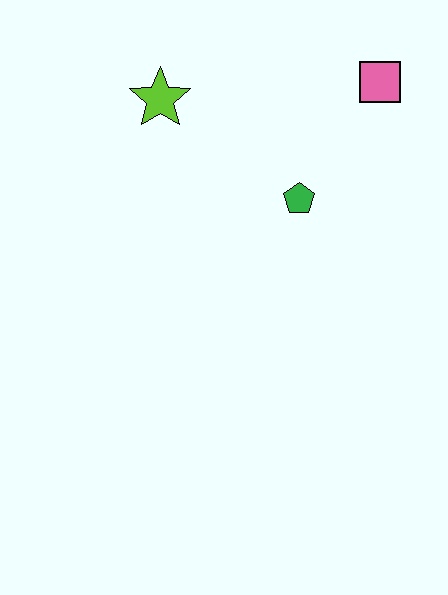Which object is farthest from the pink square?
The lime star is farthest from the pink square.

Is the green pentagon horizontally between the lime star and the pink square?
Yes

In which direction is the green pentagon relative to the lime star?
The green pentagon is to the right of the lime star.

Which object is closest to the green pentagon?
The pink square is closest to the green pentagon.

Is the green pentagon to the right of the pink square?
No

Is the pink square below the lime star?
No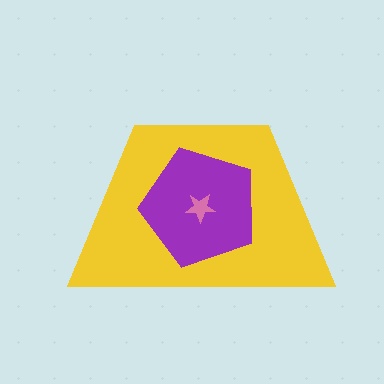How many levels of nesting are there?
3.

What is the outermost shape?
The yellow trapezoid.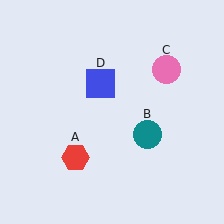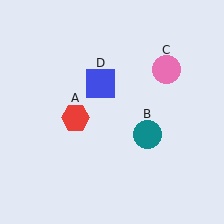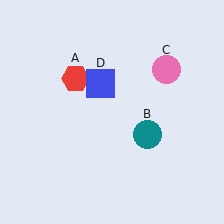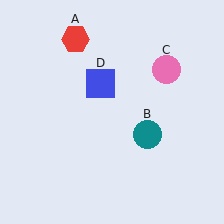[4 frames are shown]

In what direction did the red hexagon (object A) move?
The red hexagon (object A) moved up.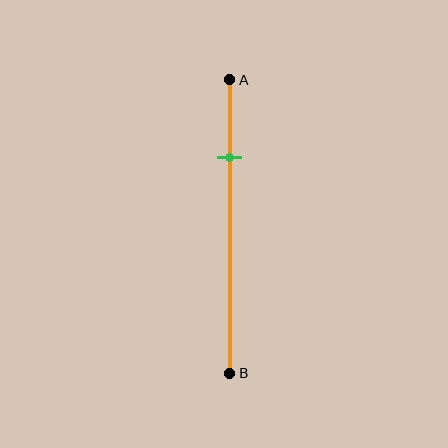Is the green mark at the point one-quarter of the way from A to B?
Yes, the mark is approximately at the one-quarter point.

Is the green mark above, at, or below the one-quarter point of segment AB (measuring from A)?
The green mark is approximately at the one-quarter point of segment AB.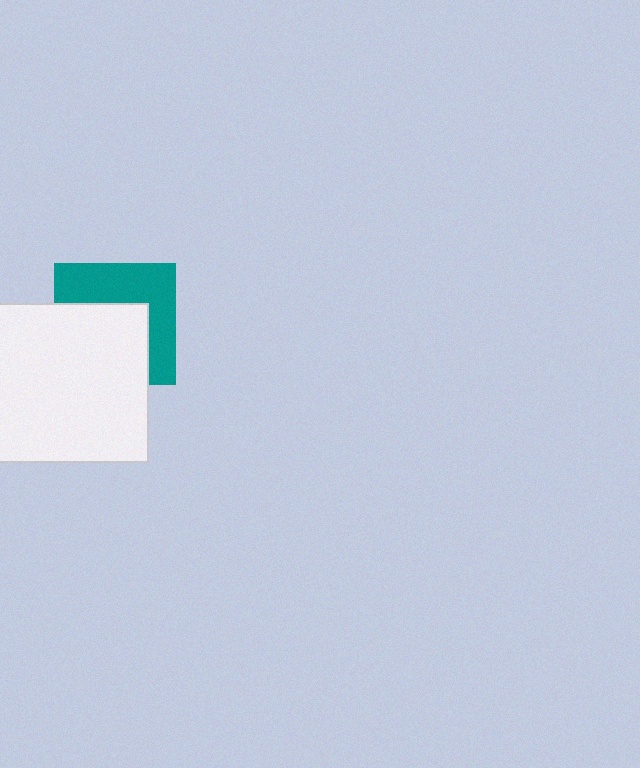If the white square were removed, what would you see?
You would see the complete teal square.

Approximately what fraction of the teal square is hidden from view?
Roughly 53% of the teal square is hidden behind the white square.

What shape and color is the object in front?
The object in front is a white square.